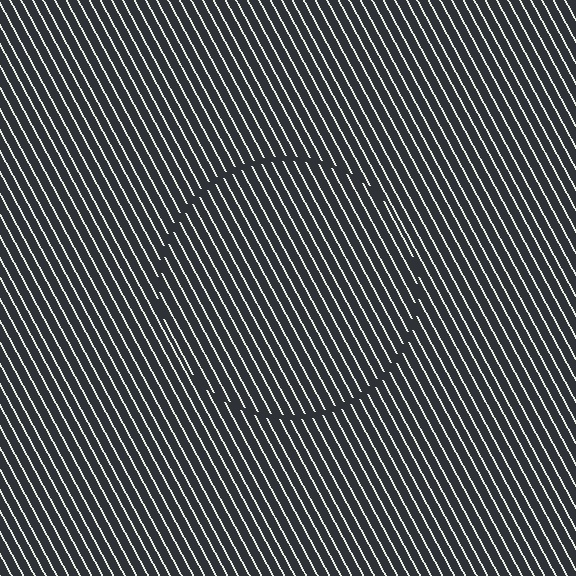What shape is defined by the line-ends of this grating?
An illusory circle. The interior of the shape contains the same grating, shifted by half a period — the contour is defined by the phase discontinuity where line-ends from the inner and outer gratings abut.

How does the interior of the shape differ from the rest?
The interior of the shape contains the same grating, shifted by half a period — the contour is defined by the phase discontinuity where line-ends from the inner and outer gratings abut.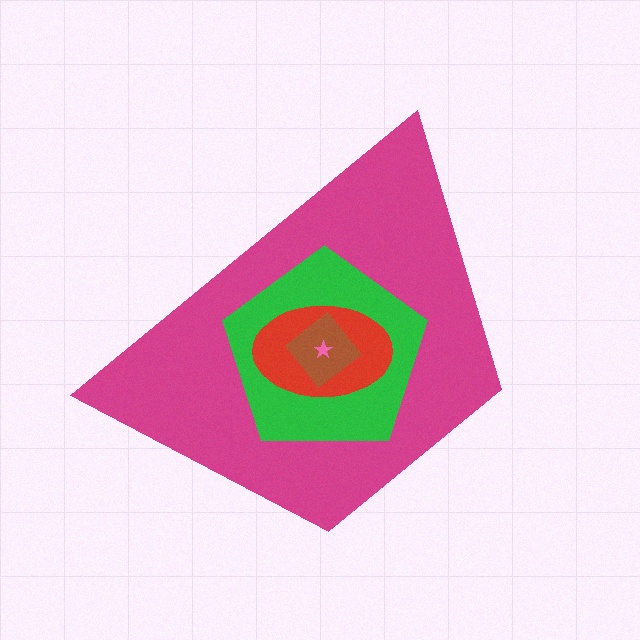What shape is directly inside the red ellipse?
The brown diamond.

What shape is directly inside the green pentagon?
The red ellipse.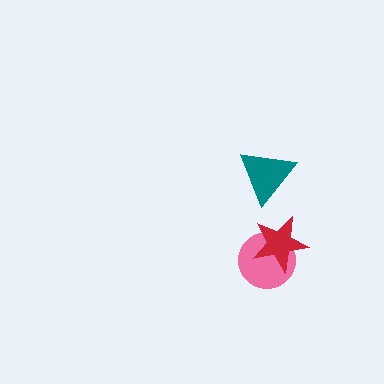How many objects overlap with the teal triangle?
0 objects overlap with the teal triangle.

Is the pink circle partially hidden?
Yes, it is partially covered by another shape.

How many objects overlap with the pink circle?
1 object overlaps with the pink circle.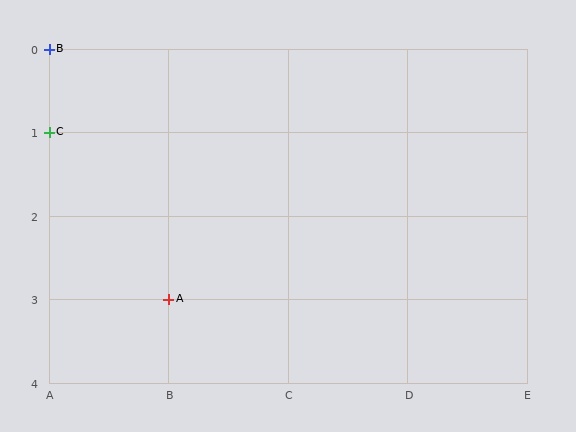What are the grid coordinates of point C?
Point C is at grid coordinates (A, 1).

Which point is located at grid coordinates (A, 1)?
Point C is at (A, 1).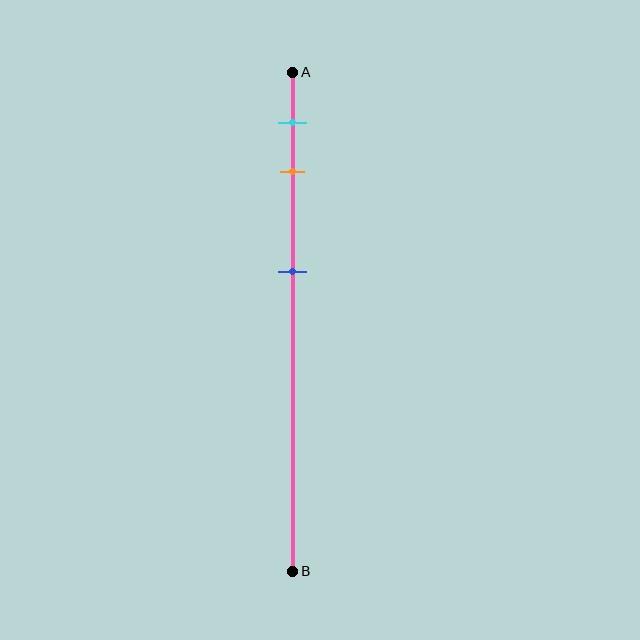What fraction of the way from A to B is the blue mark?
The blue mark is approximately 40% (0.4) of the way from A to B.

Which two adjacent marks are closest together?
The cyan and orange marks are the closest adjacent pair.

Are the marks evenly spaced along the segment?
No, the marks are not evenly spaced.